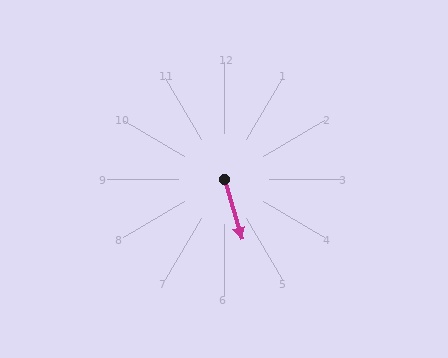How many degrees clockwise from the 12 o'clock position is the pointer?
Approximately 163 degrees.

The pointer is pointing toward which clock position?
Roughly 5 o'clock.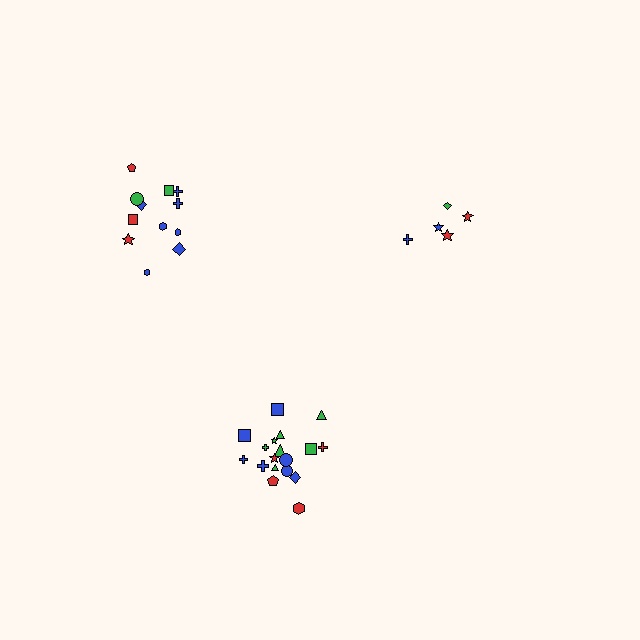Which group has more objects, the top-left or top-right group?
The top-left group.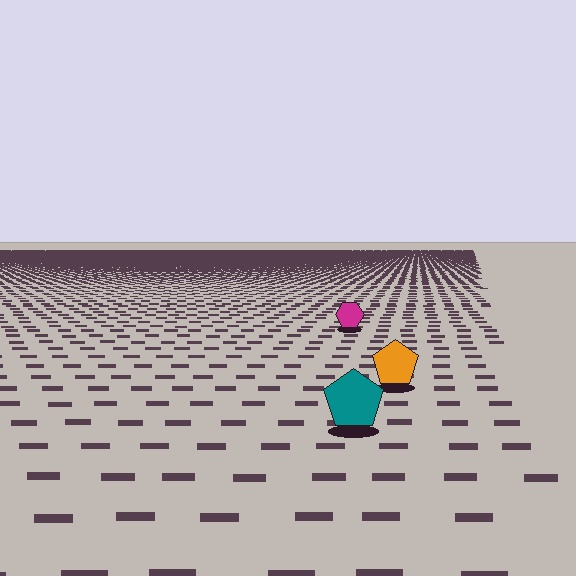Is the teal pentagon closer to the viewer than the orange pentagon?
Yes. The teal pentagon is closer — you can tell from the texture gradient: the ground texture is coarser near it.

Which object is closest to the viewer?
The teal pentagon is closest. The texture marks near it are larger and more spread out.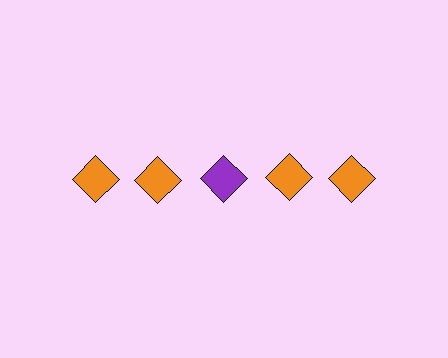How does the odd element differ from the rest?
It has a different color: purple instead of orange.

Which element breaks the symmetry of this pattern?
The purple diamond in the top row, center column breaks the symmetry. All other shapes are orange diamonds.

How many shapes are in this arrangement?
There are 5 shapes arranged in a grid pattern.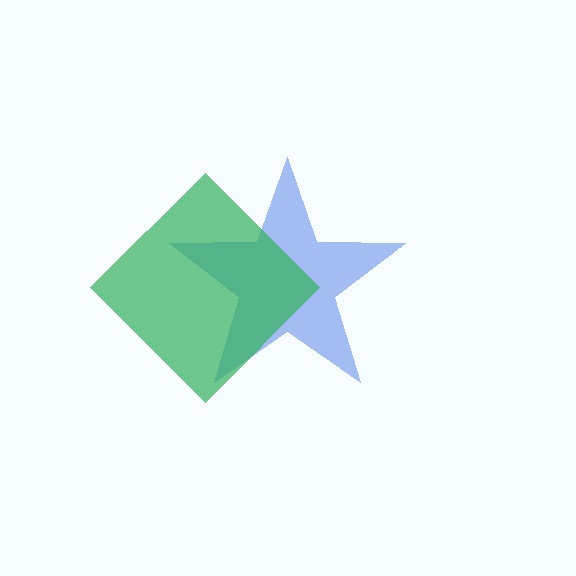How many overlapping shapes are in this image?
There are 2 overlapping shapes in the image.